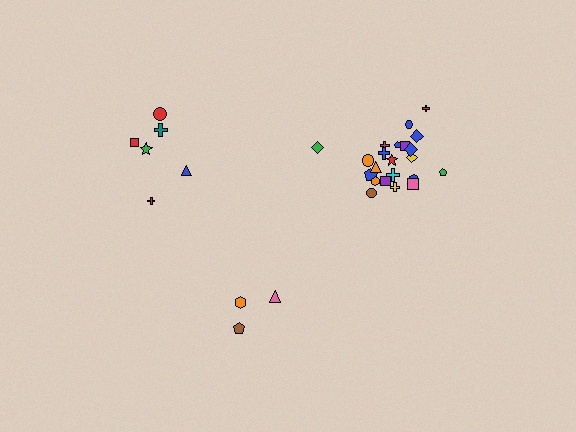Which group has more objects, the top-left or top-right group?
The top-right group.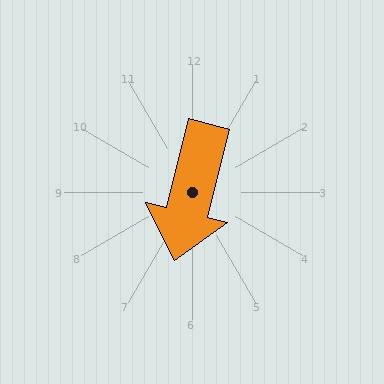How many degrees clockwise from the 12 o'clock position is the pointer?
Approximately 194 degrees.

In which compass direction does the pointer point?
South.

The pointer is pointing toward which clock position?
Roughly 6 o'clock.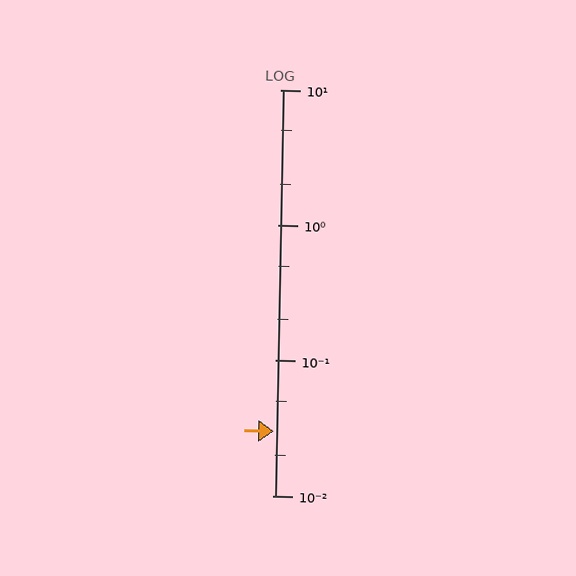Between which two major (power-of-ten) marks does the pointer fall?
The pointer is between 0.01 and 0.1.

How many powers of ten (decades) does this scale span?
The scale spans 3 decades, from 0.01 to 10.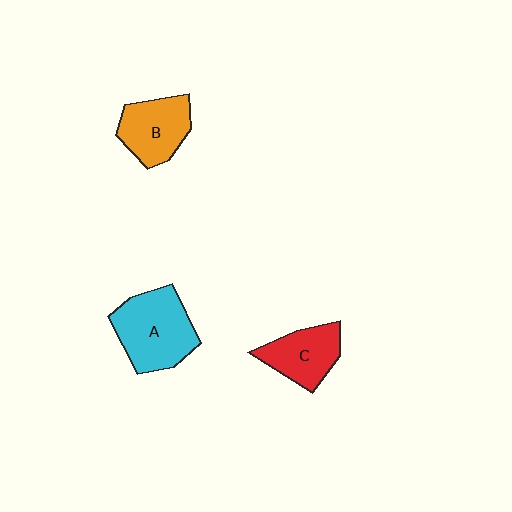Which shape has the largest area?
Shape A (cyan).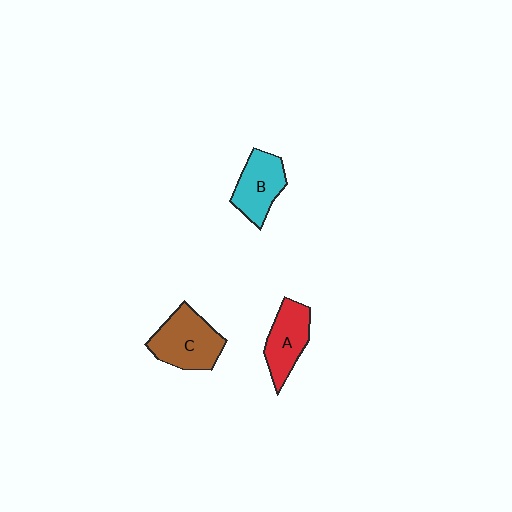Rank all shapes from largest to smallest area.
From largest to smallest: C (brown), B (cyan), A (red).